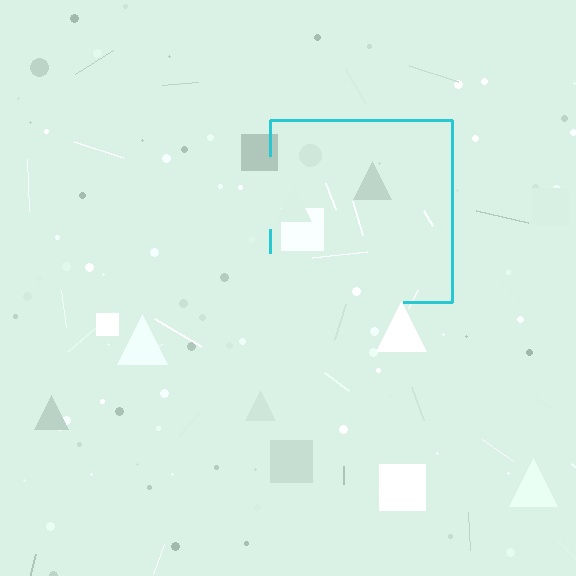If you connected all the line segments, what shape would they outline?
They would outline a square.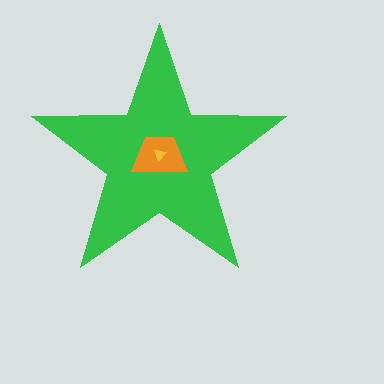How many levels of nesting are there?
3.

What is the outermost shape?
The green star.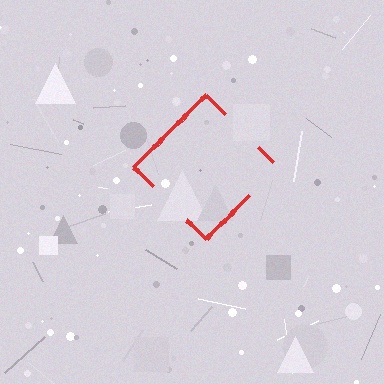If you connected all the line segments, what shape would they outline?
They would outline a diamond.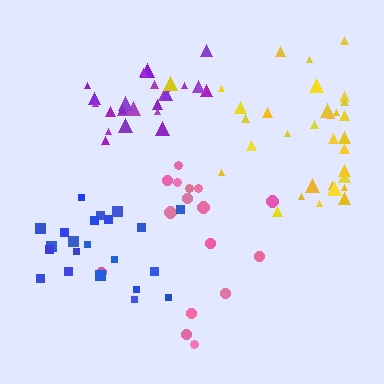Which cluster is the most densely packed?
Purple.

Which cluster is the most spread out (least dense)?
Pink.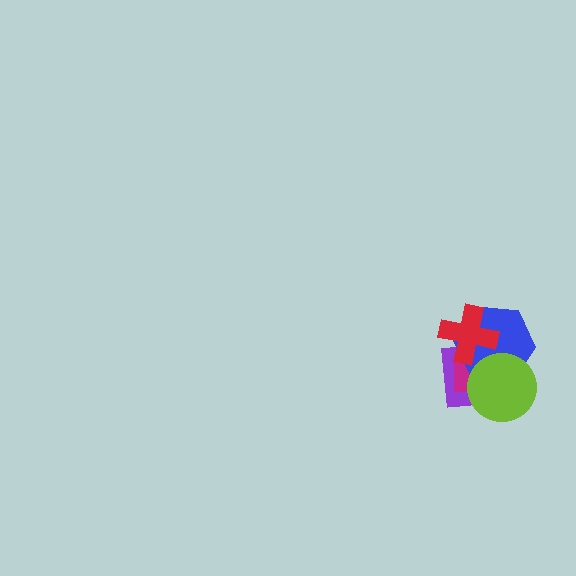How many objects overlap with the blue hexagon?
4 objects overlap with the blue hexagon.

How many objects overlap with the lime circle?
3 objects overlap with the lime circle.